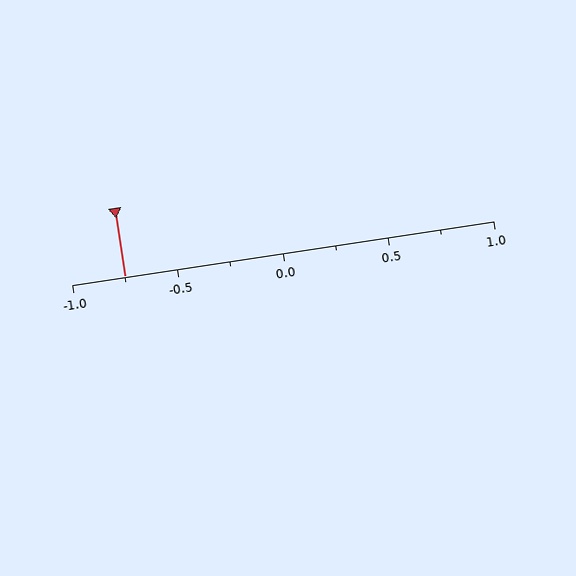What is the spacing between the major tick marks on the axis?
The major ticks are spaced 0.5 apart.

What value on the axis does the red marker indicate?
The marker indicates approximately -0.75.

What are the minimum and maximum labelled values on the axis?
The axis runs from -1.0 to 1.0.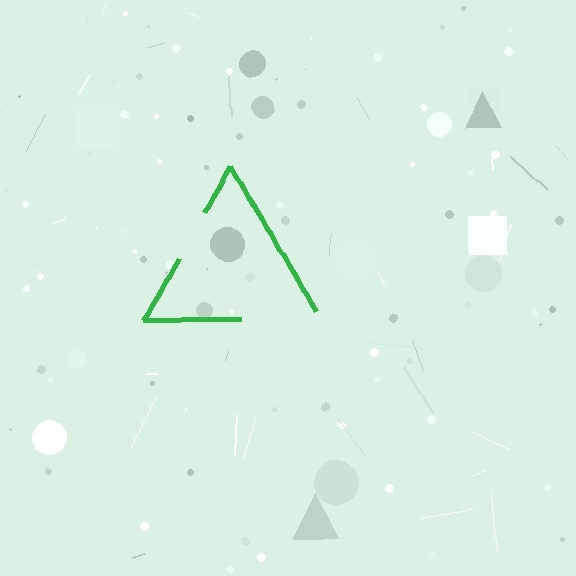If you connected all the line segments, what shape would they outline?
They would outline a triangle.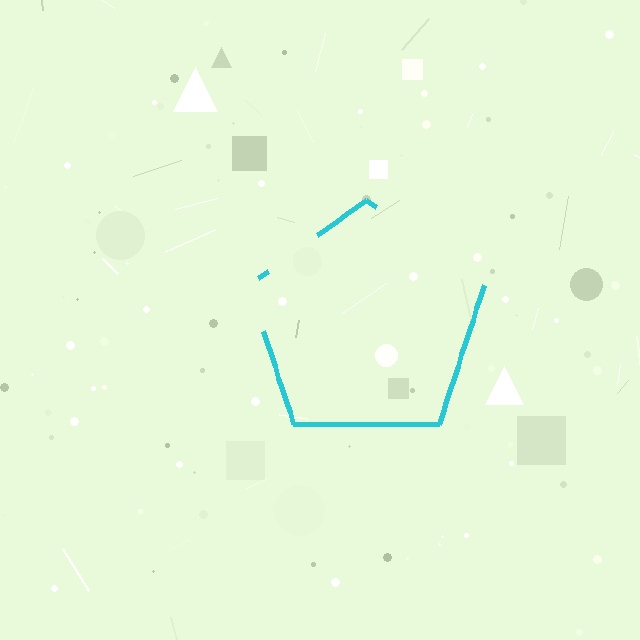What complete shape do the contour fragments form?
The contour fragments form a pentagon.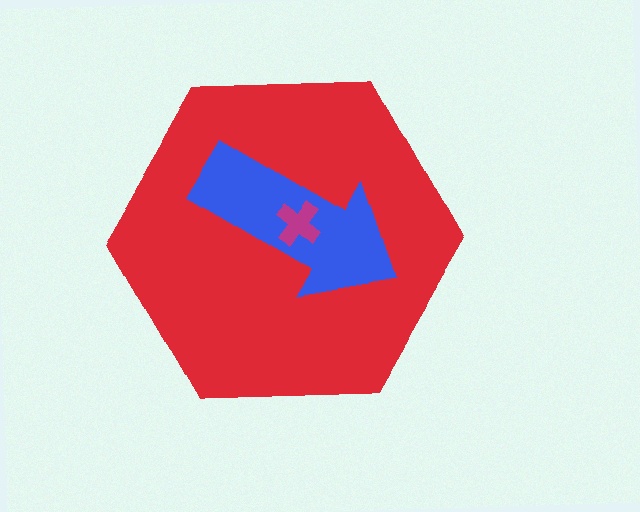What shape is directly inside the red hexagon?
The blue arrow.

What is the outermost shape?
The red hexagon.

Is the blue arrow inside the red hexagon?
Yes.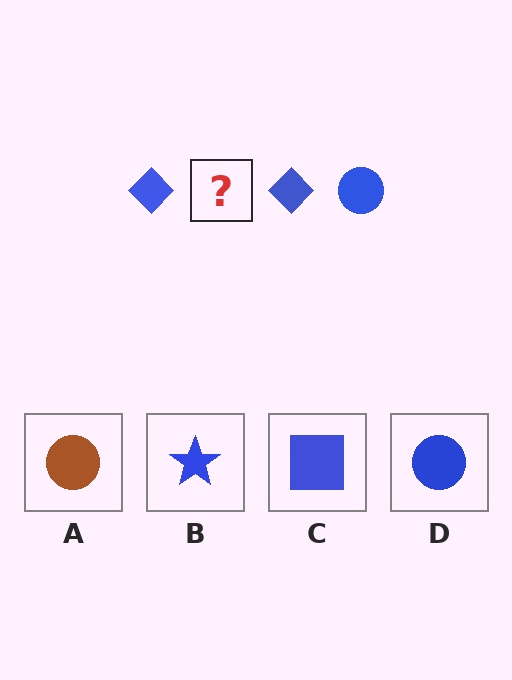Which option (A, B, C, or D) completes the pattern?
D.